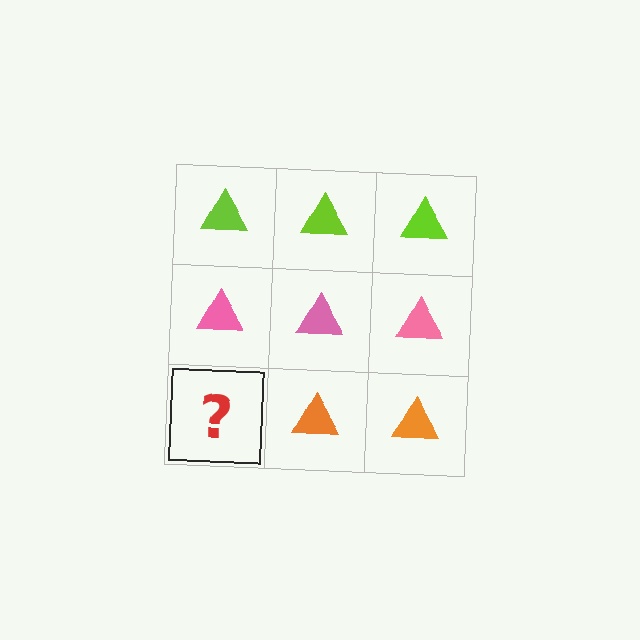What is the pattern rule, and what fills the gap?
The rule is that each row has a consistent color. The gap should be filled with an orange triangle.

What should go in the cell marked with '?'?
The missing cell should contain an orange triangle.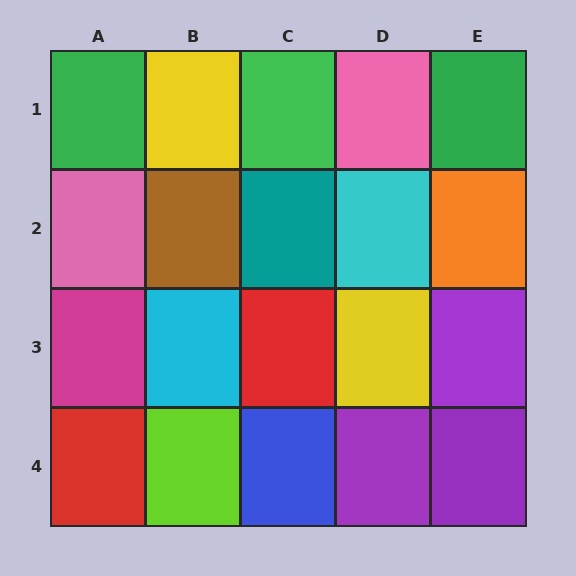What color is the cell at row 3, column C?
Red.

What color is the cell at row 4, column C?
Blue.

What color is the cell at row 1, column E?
Green.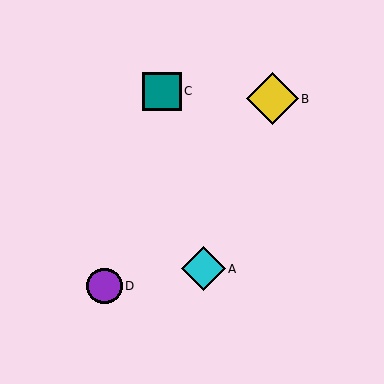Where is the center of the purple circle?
The center of the purple circle is at (104, 286).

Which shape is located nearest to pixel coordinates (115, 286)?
The purple circle (labeled D) at (104, 286) is nearest to that location.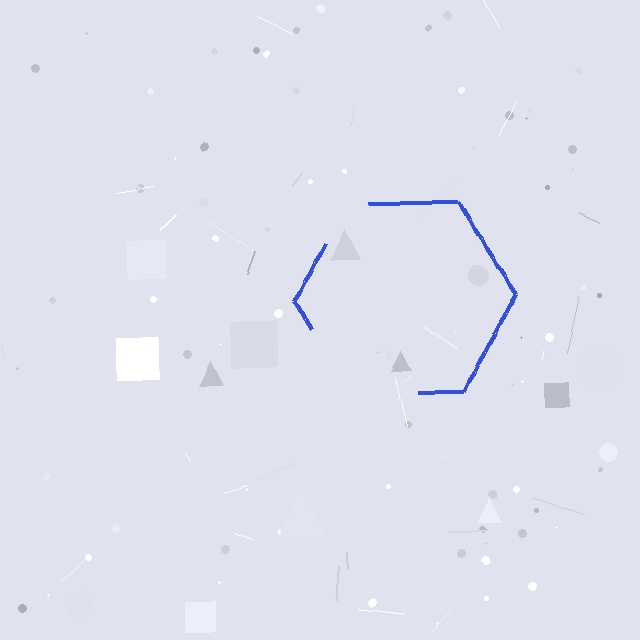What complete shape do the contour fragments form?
The contour fragments form a hexagon.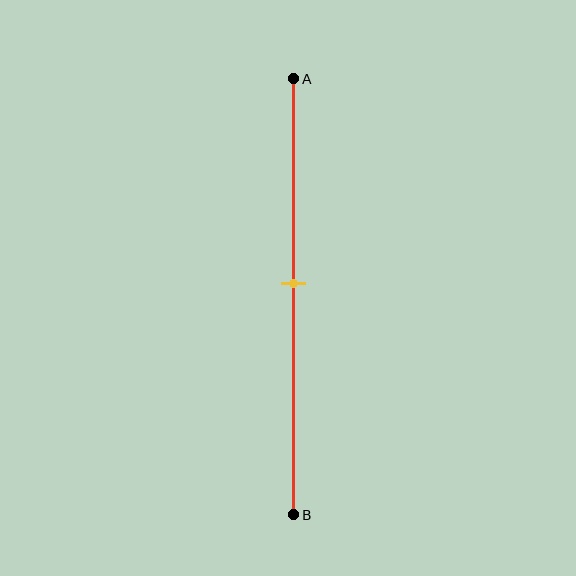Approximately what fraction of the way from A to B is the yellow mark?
The yellow mark is approximately 45% of the way from A to B.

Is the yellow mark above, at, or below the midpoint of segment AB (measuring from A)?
The yellow mark is above the midpoint of segment AB.